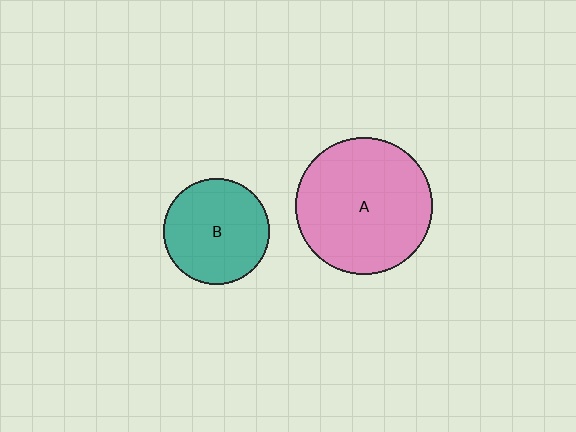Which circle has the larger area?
Circle A (pink).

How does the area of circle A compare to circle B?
Approximately 1.7 times.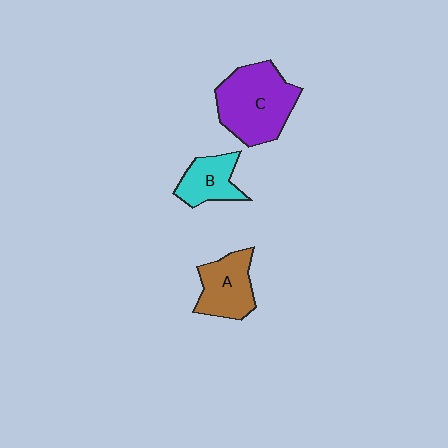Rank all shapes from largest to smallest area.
From largest to smallest: C (purple), A (brown), B (cyan).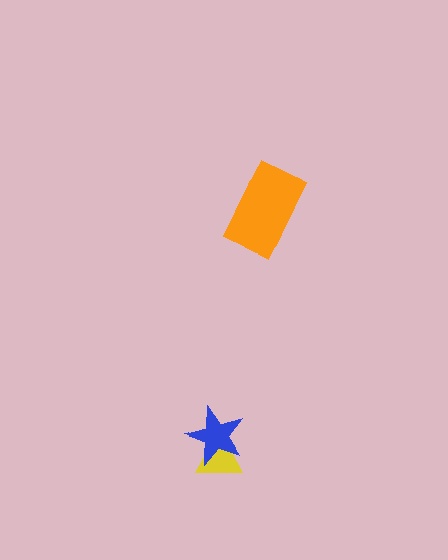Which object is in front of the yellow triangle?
The blue star is in front of the yellow triangle.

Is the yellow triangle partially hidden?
Yes, it is partially covered by another shape.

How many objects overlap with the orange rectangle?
0 objects overlap with the orange rectangle.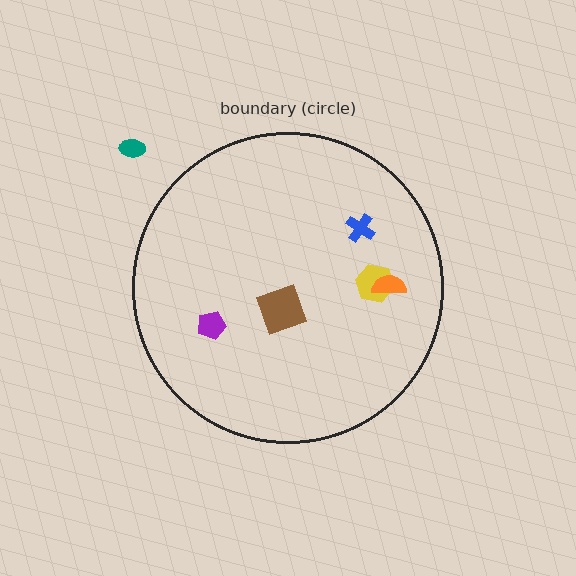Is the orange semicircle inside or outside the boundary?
Inside.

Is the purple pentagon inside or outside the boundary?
Inside.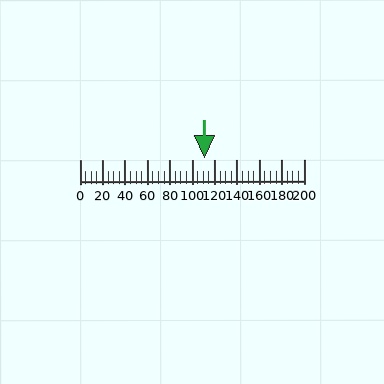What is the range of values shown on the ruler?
The ruler shows values from 0 to 200.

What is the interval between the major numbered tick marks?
The major tick marks are spaced 20 units apart.